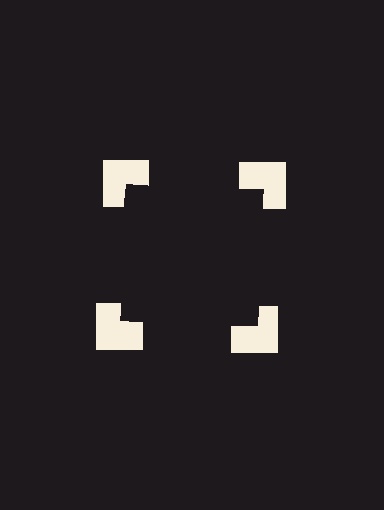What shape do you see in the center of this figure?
An illusory square — its edges are inferred from the aligned wedge cuts in the notched squares, not physically drawn.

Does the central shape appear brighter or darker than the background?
It typically appears slightly darker than the background, even though no actual brightness change is drawn.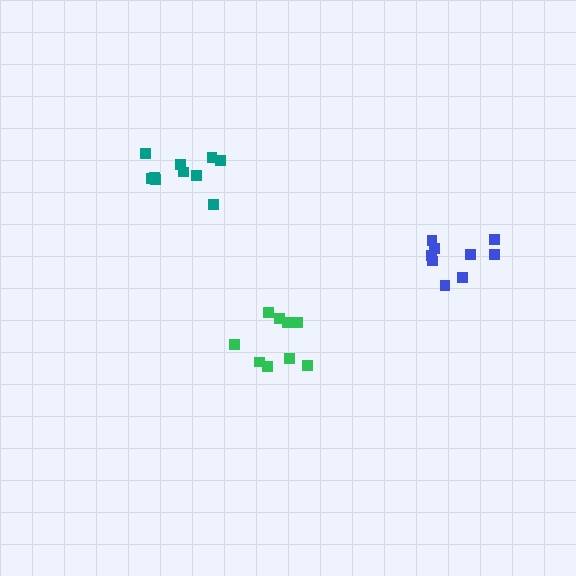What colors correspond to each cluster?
The clusters are colored: green, blue, teal.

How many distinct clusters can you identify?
There are 3 distinct clusters.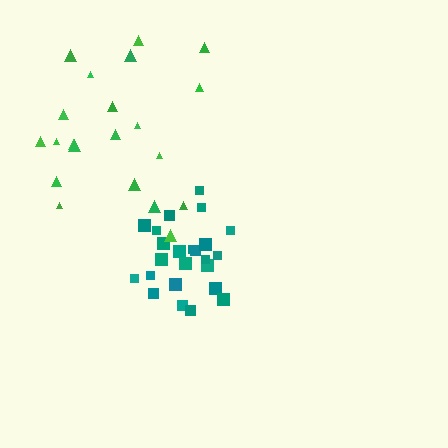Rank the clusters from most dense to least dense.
teal, green.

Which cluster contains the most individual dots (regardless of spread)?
Teal (24).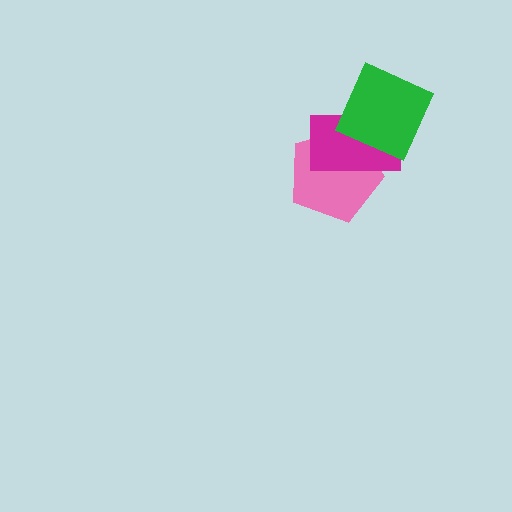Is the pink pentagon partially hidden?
Yes, it is partially covered by another shape.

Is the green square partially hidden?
No, no other shape covers it.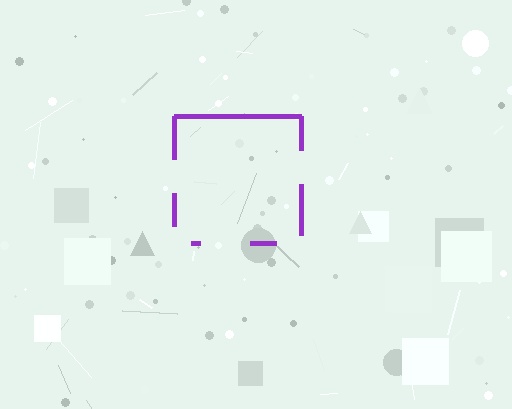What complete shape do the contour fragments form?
The contour fragments form a square.